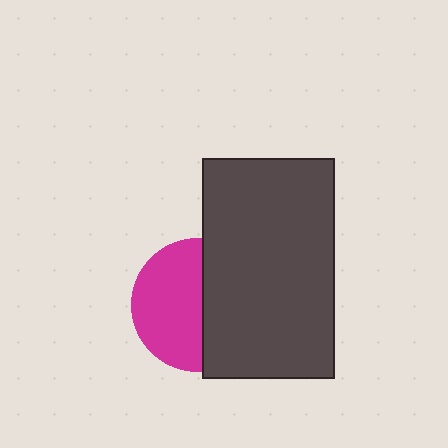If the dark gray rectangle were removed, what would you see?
You would see the complete magenta circle.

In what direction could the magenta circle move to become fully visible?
The magenta circle could move left. That would shift it out from behind the dark gray rectangle entirely.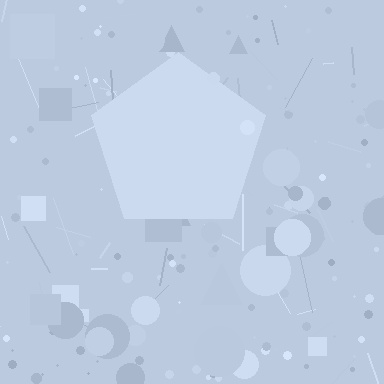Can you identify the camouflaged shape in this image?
The camouflaged shape is a pentagon.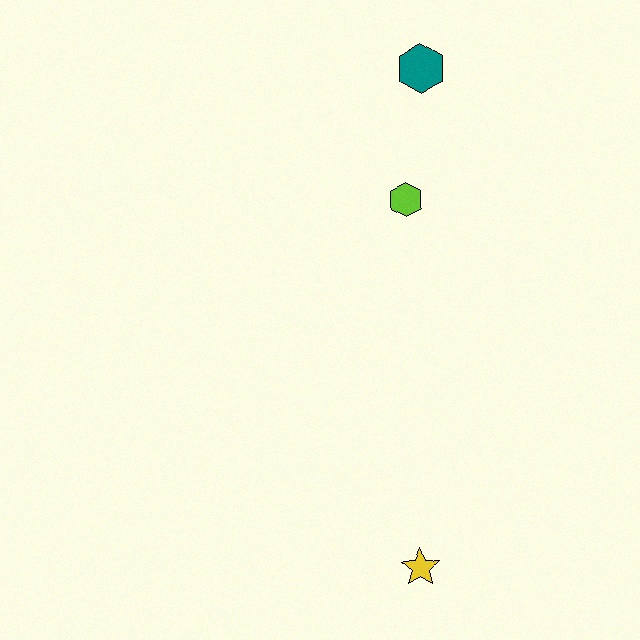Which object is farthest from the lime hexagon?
The yellow star is farthest from the lime hexagon.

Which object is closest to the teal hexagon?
The lime hexagon is closest to the teal hexagon.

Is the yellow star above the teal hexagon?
No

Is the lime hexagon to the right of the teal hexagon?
No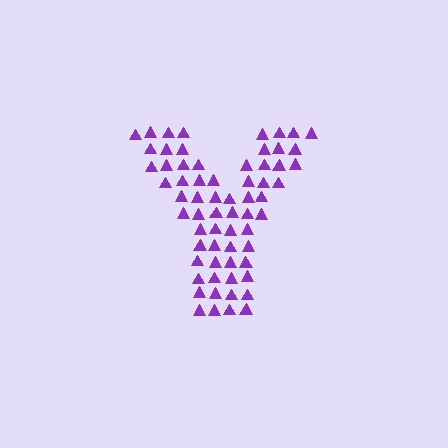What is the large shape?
The large shape is the letter Y.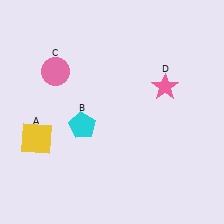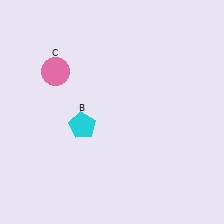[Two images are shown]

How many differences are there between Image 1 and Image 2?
There are 2 differences between the two images.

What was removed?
The pink star (D), the yellow square (A) were removed in Image 2.